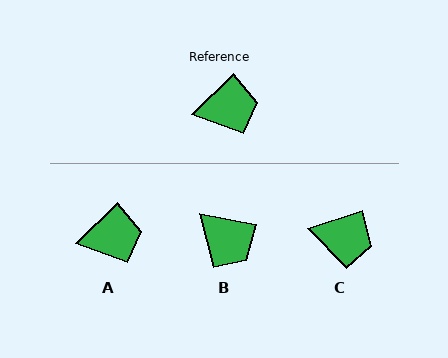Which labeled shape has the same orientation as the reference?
A.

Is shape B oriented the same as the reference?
No, it is off by about 55 degrees.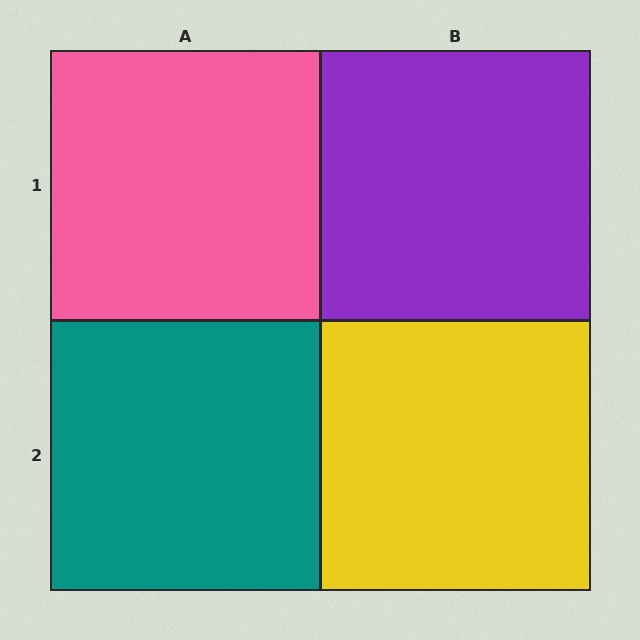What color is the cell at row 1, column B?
Purple.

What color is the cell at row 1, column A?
Pink.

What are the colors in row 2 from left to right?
Teal, yellow.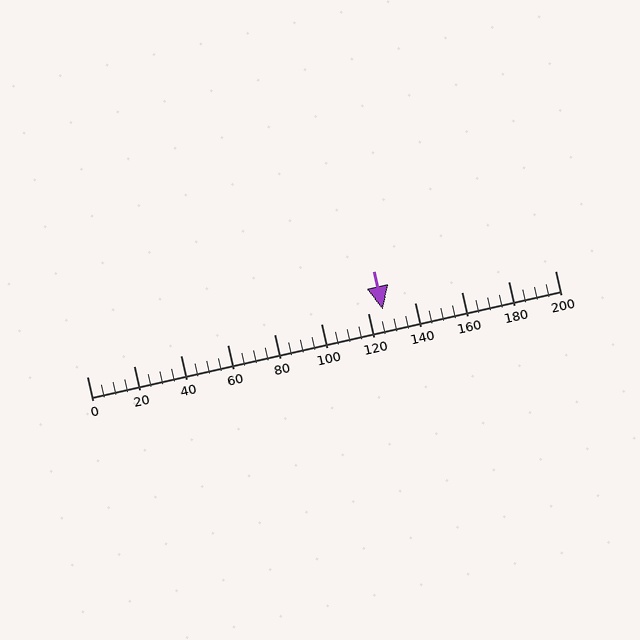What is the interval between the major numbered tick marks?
The major tick marks are spaced 20 units apart.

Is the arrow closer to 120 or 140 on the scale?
The arrow is closer to 120.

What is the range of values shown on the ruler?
The ruler shows values from 0 to 200.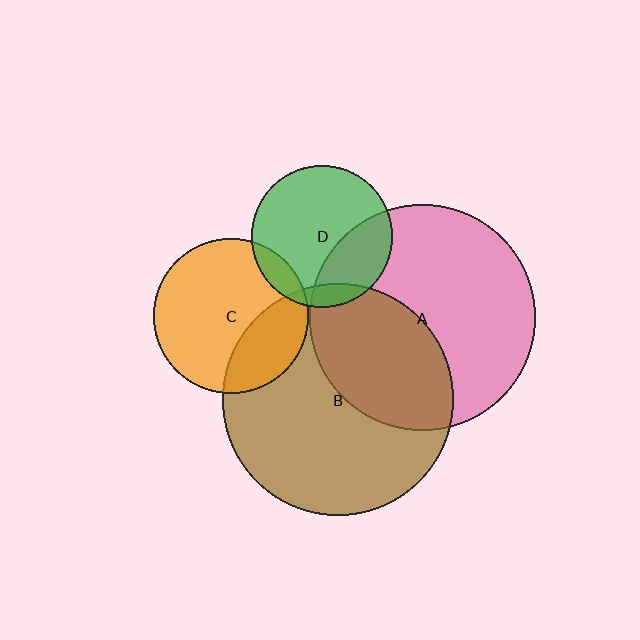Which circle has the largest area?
Circle B (brown).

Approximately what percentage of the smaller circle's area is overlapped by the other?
Approximately 30%.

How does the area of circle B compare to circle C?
Approximately 2.2 times.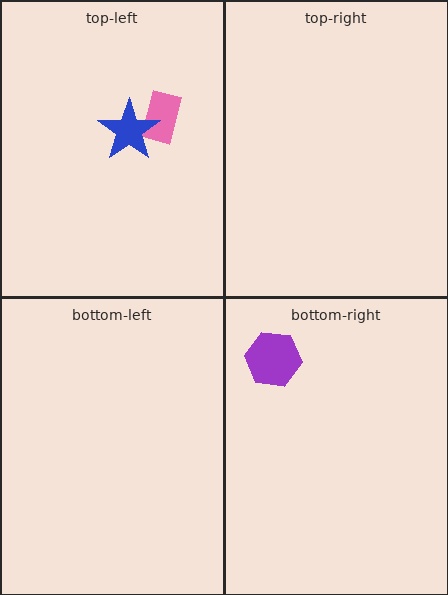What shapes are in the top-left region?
The pink rectangle, the blue star.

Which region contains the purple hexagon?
The bottom-right region.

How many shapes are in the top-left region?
2.